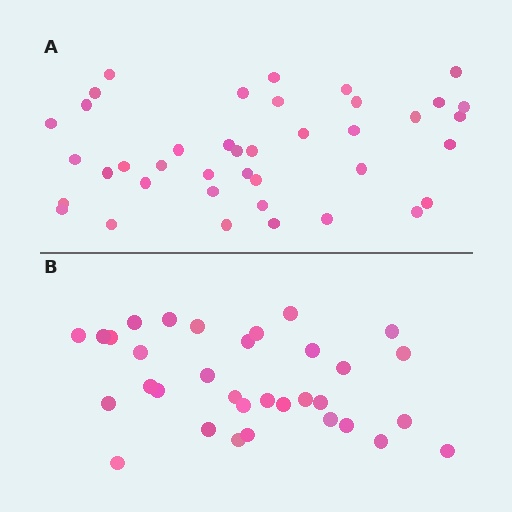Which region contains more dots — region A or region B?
Region A (the top region) has more dots.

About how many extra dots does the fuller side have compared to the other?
Region A has roughly 8 or so more dots than region B.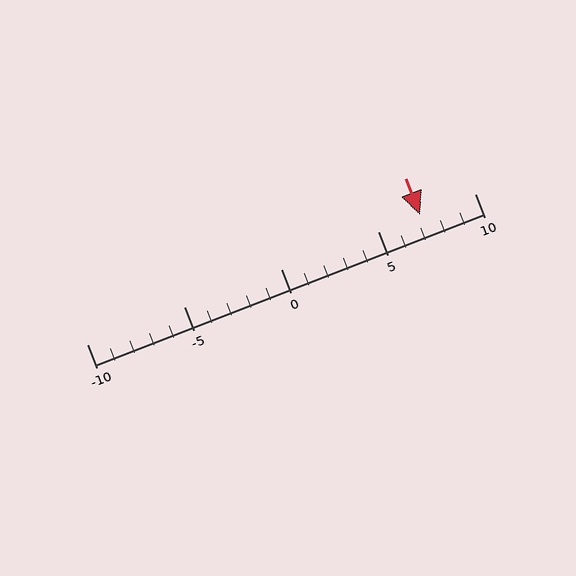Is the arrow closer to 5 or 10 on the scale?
The arrow is closer to 5.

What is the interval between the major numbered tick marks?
The major tick marks are spaced 5 units apart.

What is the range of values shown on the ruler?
The ruler shows values from -10 to 10.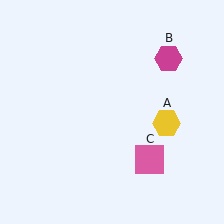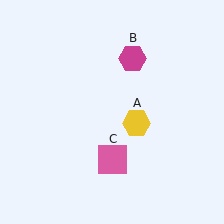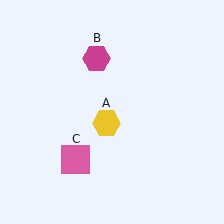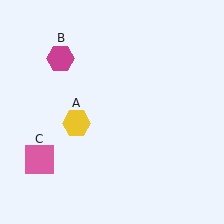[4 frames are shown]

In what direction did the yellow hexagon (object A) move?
The yellow hexagon (object A) moved left.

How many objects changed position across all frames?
3 objects changed position: yellow hexagon (object A), magenta hexagon (object B), pink square (object C).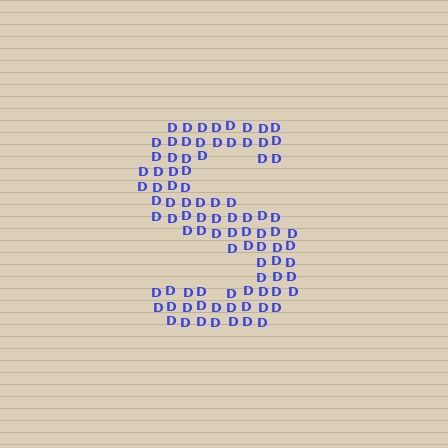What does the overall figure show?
The overall figure shows the letter S.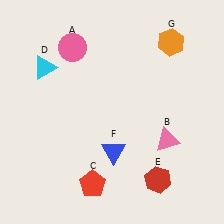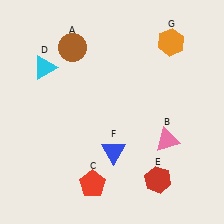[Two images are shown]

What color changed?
The circle (A) changed from pink in Image 1 to brown in Image 2.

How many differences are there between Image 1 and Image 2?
There is 1 difference between the two images.